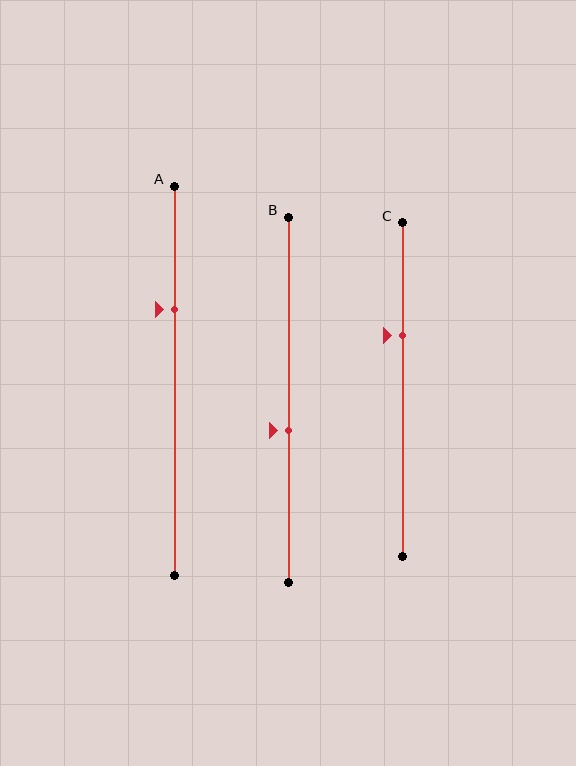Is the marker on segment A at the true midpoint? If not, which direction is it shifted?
No, the marker on segment A is shifted upward by about 18% of the segment length.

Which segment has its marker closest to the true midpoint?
Segment B has its marker closest to the true midpoint.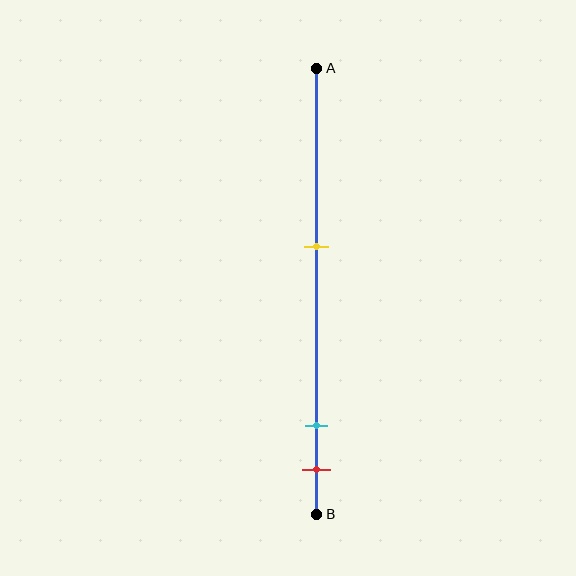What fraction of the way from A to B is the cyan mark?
The cyan mark is approximately 80% (0.8) of the way from A to B.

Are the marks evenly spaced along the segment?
No, the marks are not evenly spaced.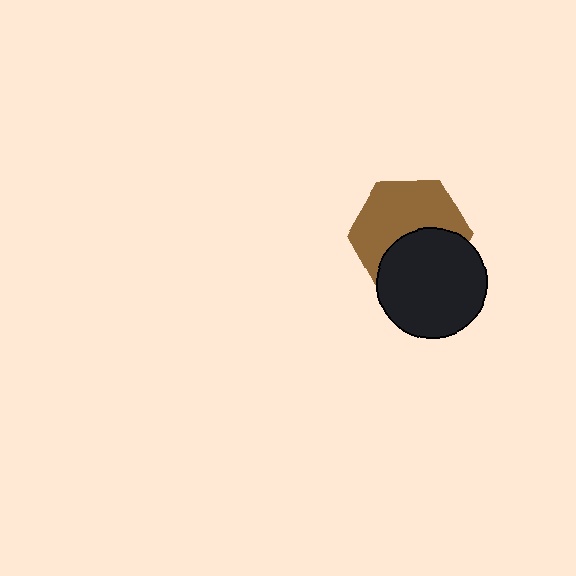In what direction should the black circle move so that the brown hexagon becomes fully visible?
The black circle should move down. That is the shortest direction to clear the overlap and leave the brown hexagon fully visible.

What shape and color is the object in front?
The object in front is a black circle.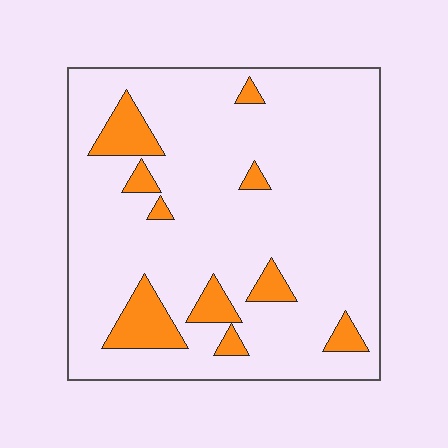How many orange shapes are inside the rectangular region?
10.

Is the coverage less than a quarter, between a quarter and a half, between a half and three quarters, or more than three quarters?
Less than a quarter.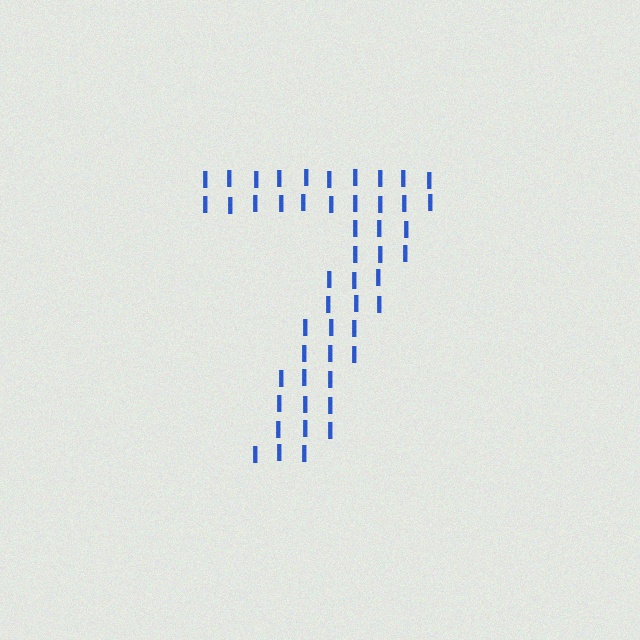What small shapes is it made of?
It is made of small letter I's.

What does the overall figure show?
The overall figure shows the digit 7.